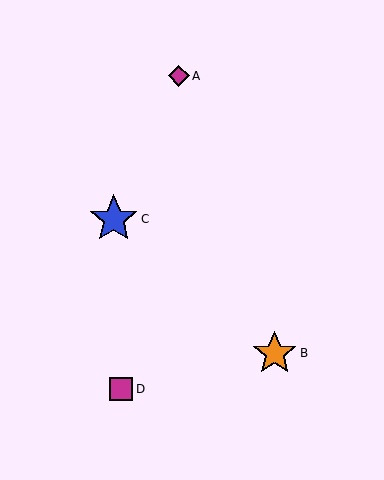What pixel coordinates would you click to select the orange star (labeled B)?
Click at (275, 354) to select the orange star B.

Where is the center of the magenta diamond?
The center of the magenta diamond is at (179, 76).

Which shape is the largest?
The blue star (labeled C) is the largest.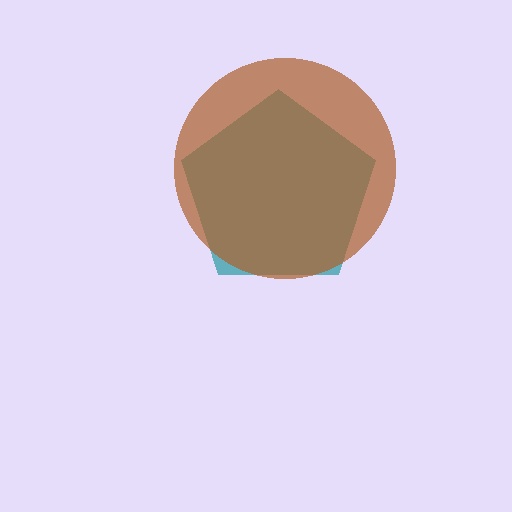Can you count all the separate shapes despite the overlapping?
Yes, there are 2 separate shapes.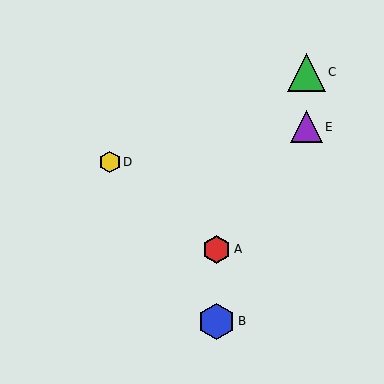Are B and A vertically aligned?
Yes, both are at x≈217.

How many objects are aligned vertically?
2 objects (A, B) are aligned vertically.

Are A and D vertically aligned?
No, A is at x≈217 and D is at x≈110.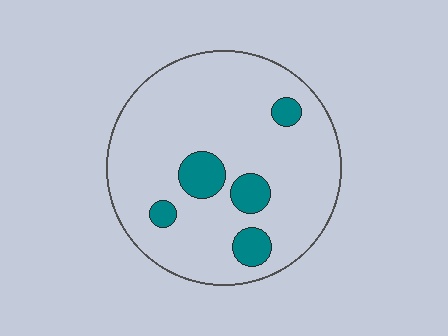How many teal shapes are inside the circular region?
5.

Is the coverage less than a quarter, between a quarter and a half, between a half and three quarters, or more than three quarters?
Less than a quarter.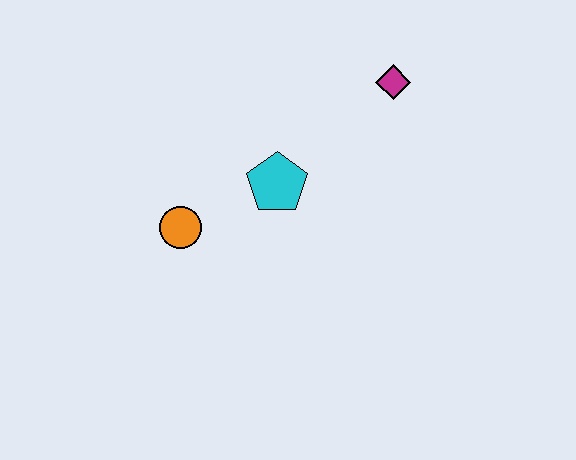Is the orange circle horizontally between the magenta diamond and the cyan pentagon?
No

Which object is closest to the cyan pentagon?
The orange circle is closest to the cyan pentagon.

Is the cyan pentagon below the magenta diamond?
Yes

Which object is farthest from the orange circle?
The magenta diamond is farthest from the orange circle.